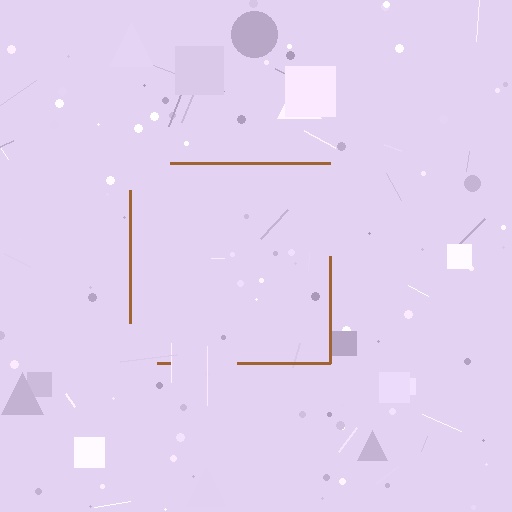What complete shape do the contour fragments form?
The contour fragments form a square.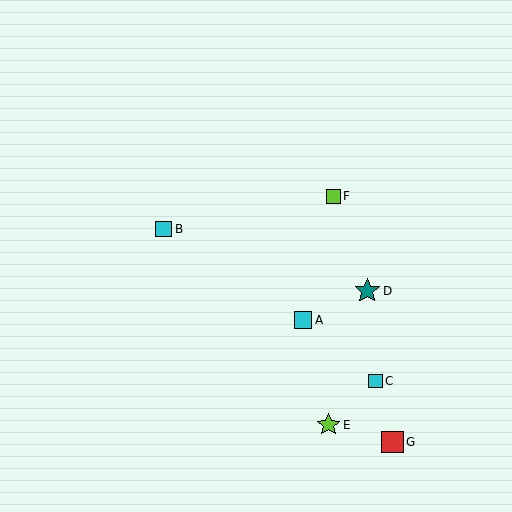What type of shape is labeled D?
Shape D is a teal star.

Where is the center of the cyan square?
The center of the cyan square is at (164, 229).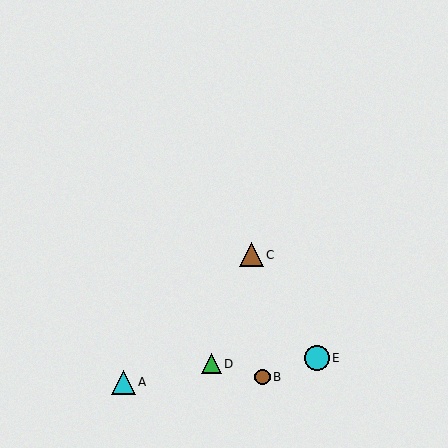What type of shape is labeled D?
Shape D is a green triangle.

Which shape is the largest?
The cyan circle (labeled E) is the largest.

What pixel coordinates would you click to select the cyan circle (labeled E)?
Click at (317, 358) to select the cyan circle E.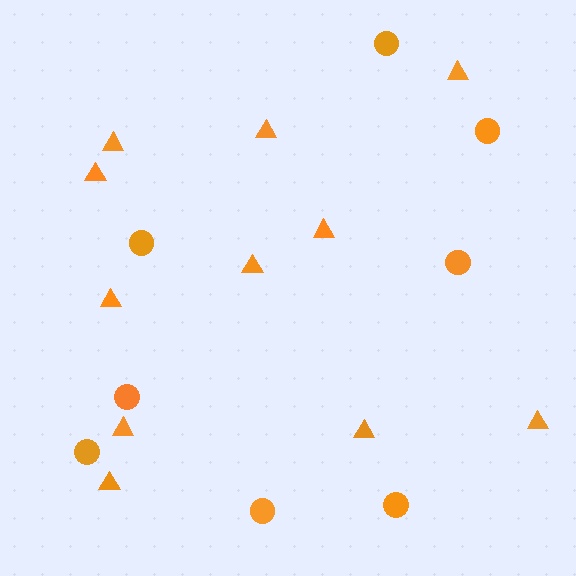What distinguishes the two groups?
There are 2 groups: one group of circles (8) and one group of triangles (11).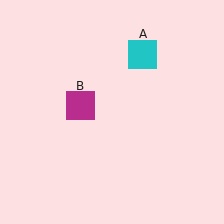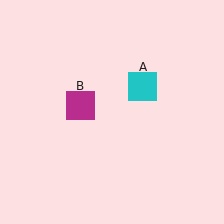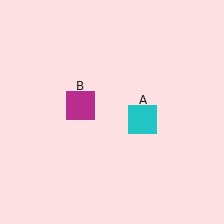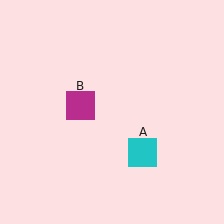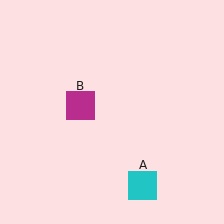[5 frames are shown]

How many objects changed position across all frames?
1 object changed position: cyan square (object A).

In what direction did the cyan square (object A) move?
The cyan square (object A) moved down.